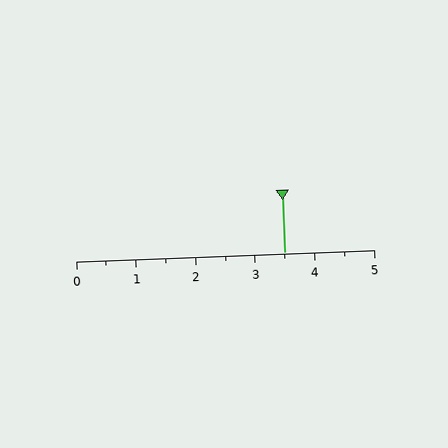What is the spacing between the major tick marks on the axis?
The major ticks are spaced 1 apart.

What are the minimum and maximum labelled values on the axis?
The axis runs from 0 to 5.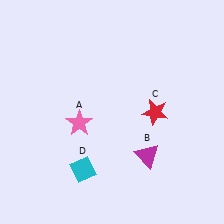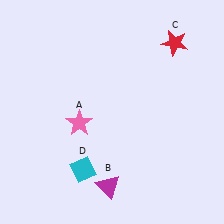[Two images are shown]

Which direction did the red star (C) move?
The red star (C) moved up.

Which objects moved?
The objects that moved are: the magenta triangle (B), the red star (C).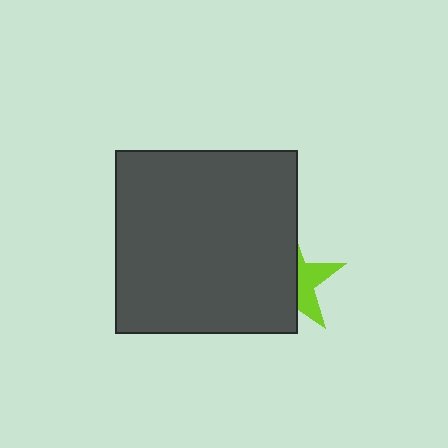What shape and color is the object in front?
The object in front is a dark gray square.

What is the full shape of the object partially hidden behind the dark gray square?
The partially hidden object is a lime star.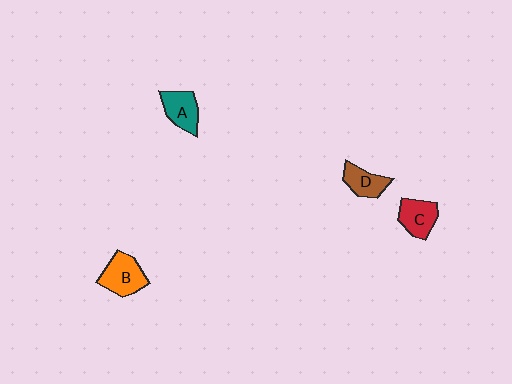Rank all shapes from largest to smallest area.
From largest to smallest: B (orange), C (red), A (teal), D (brown).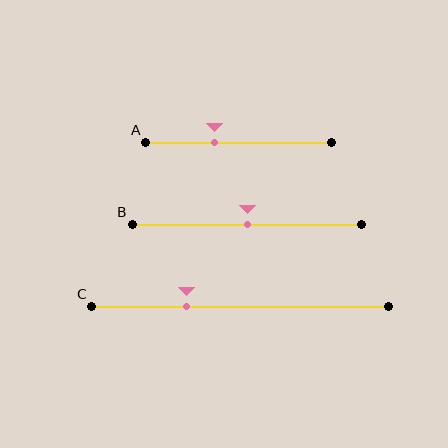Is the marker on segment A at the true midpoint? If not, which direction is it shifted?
No, the marker on segment A is shifted to the left by about 13% of the segment length.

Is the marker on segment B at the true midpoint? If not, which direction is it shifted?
Yes, the marker on segment B is at the true midpoint.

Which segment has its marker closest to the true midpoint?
Segment B has its marker closest to the true midpoint.